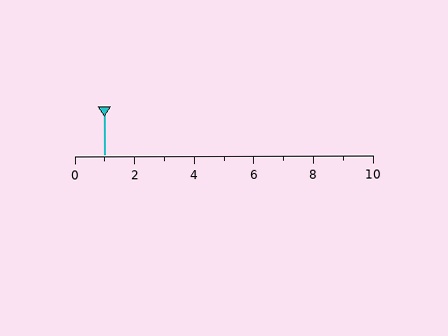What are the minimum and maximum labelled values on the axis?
The axis runs from 0 to 10.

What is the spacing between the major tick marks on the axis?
The major ticks are spaced 2 apart.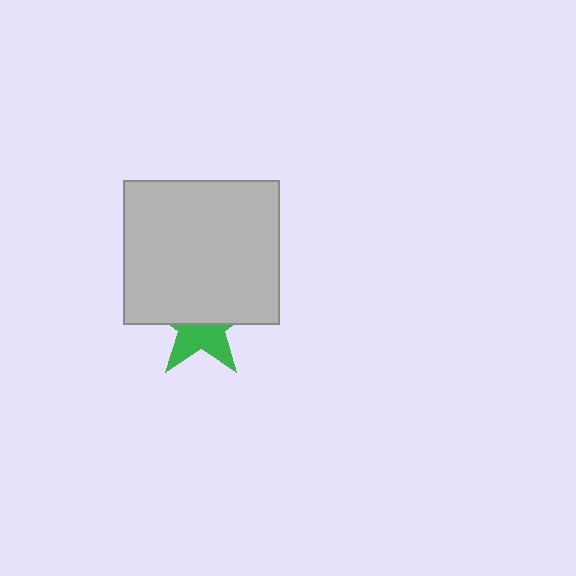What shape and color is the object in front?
The object in front is a light gray rectangle.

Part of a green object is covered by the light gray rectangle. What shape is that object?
It is a star.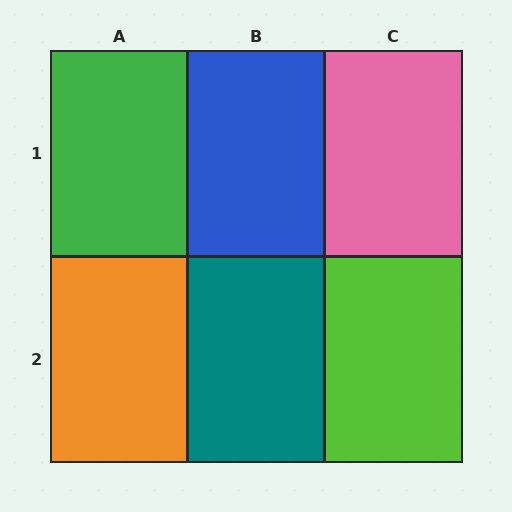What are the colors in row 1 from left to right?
Green, blue, pink.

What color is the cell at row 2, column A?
Orange.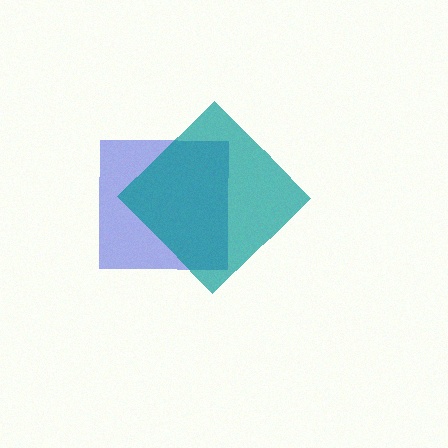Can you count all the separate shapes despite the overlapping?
Yes, there are 2 separate shapes.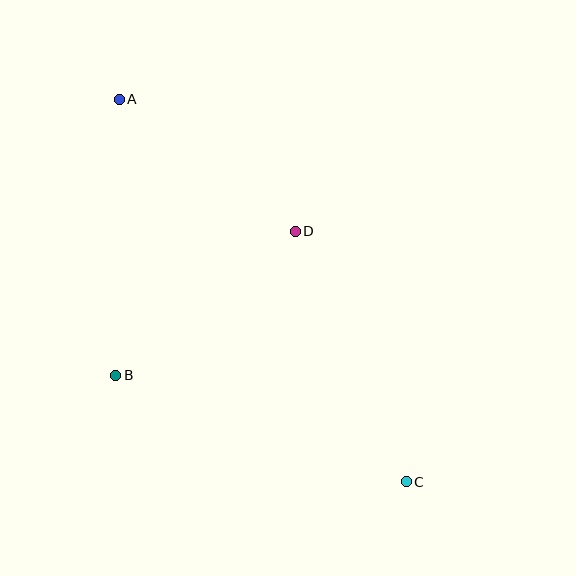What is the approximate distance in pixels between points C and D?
The distance between C and D is approximately 274 pixels.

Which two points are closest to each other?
Points A and D are closest to each other.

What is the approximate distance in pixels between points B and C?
The distance between B and C is approximately 309 pixels.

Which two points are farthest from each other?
Points A and C are farthest from each other.